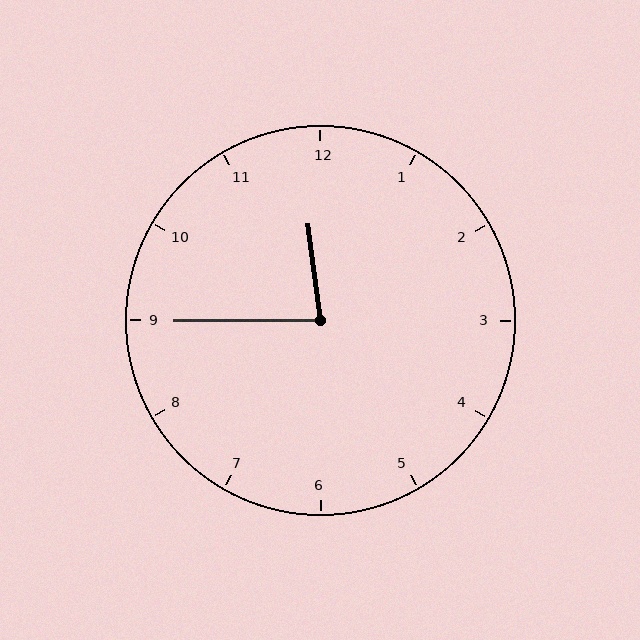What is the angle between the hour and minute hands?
Approximately 82 degrees.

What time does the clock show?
11:45.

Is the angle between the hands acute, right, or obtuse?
It is acute.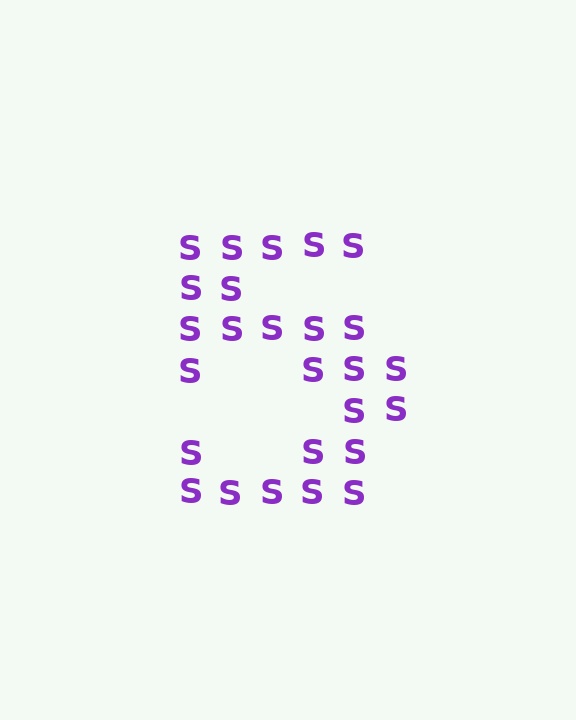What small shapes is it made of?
It is made of small letter S's.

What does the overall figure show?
The overall figure shows the digit 5.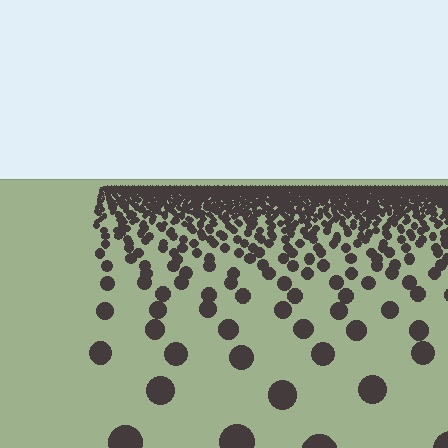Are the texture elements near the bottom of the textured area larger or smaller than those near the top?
Larger. Near the bottom, elements are closer to the viewer and appear at a bigger on-screen size.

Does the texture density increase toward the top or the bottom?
Density increases toward the top.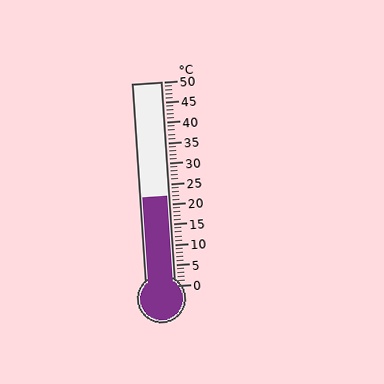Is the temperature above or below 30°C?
The temperature is below 30°C.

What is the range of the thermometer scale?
The thermometer scale ranges from 0°C to 50°C.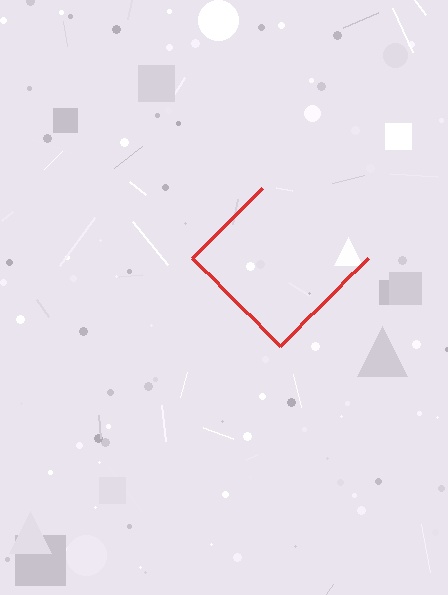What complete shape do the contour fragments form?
The contour fragments form a diamond.